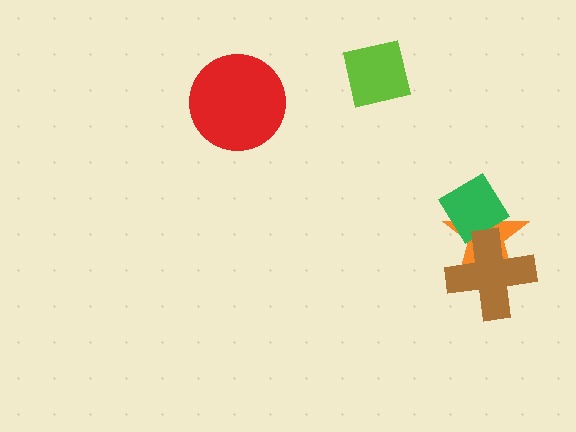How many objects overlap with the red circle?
0 objects overlap with the red circle.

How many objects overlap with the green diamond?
1 object overlaps with the green diamond.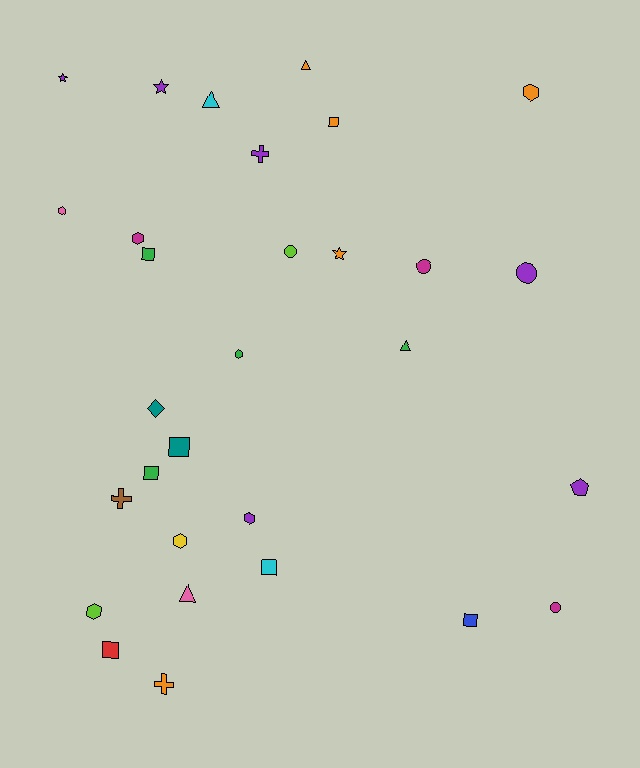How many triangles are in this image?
There are 4 triangles.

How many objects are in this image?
There are 30 objects.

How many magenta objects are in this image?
There are 3 magenta objects.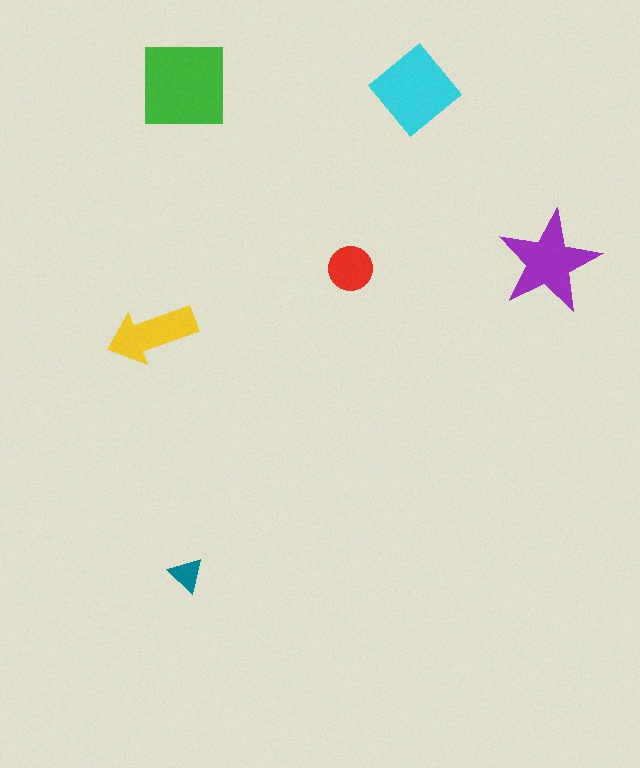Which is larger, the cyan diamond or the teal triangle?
The cyan diamond.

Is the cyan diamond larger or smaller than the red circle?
Larger.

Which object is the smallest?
The teal triangle.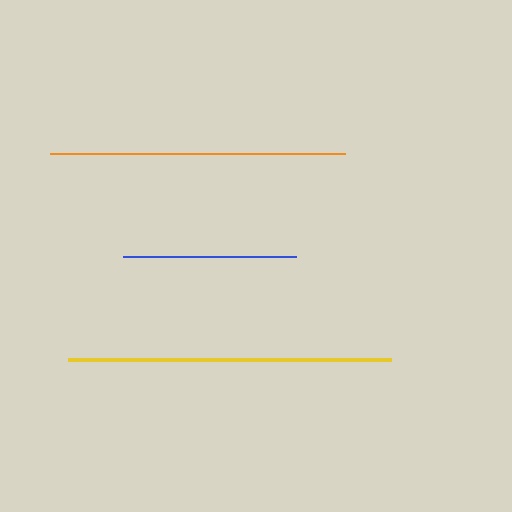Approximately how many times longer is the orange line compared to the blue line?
The orange line is approximately 1.7 times the length of the blue line.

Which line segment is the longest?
The yellow line is the longest at approximately 323 pixels.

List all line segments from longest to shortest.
From longest to shortest: yellow, orange, blue.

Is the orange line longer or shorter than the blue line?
The orange line is longer than the blue line.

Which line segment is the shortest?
The blue line is the shortest at approximately 173 pixels.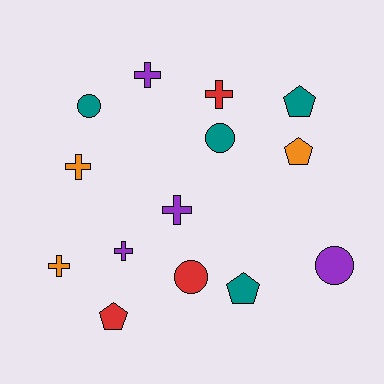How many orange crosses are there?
There are 2 orange crosses.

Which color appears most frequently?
Purple, with 4 objects.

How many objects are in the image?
There are 14 objects.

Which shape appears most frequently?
Cross, with 6 objects.